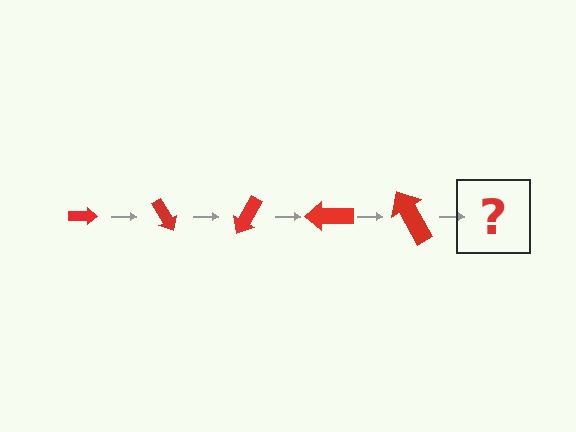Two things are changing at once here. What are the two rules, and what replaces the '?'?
The two rules are that the arrow grows larger each step and it rotates 60 degrees each step. The '?' should be an arrow, larger than the previous one and rotated 300 degrees from the start.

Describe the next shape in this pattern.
It should be an arrow, larger than the previous one and rotated 300 degrees from the start.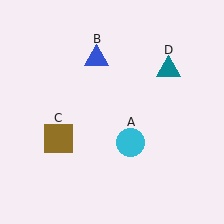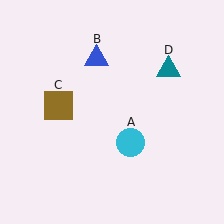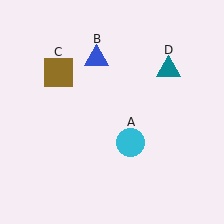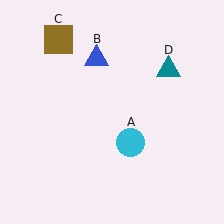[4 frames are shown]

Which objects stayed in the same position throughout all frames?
Cyan circle (object A) and blue triangle (object B) and teal triangle (object D) remained stationary.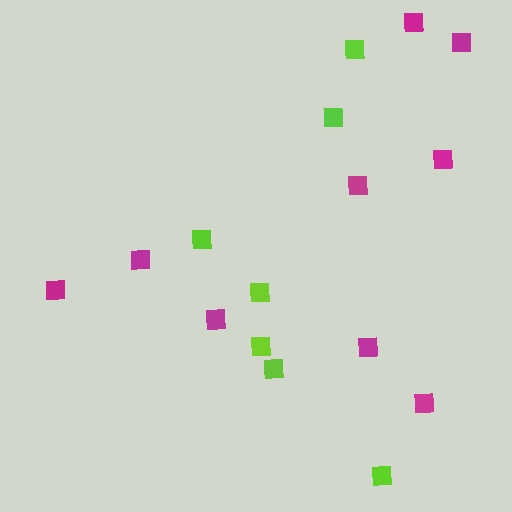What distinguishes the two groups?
There are 2 groups: one group of magenta squares (9) and one group of lime squares (7).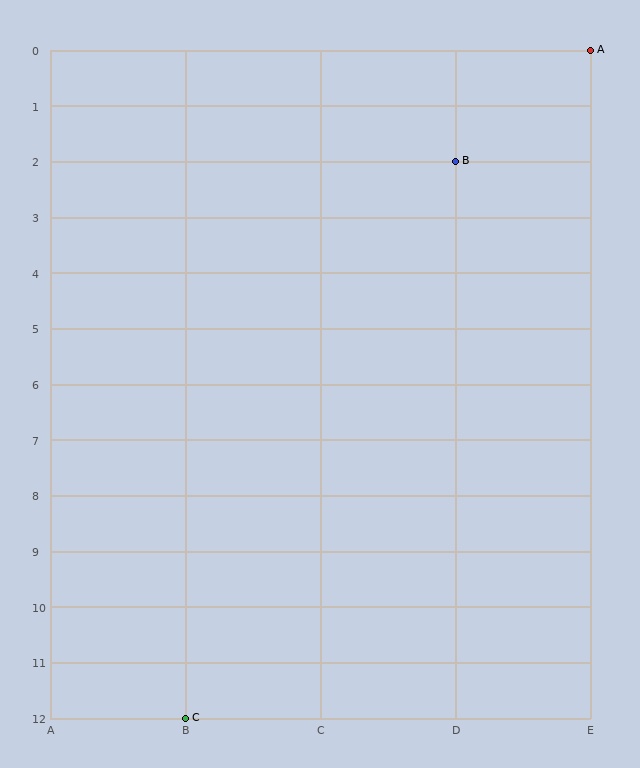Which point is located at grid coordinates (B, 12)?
Point C is at (B, 12).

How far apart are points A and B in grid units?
Points A and B are 1 column and 2 rows apart (about 2.2 grid units diagonally).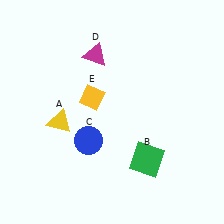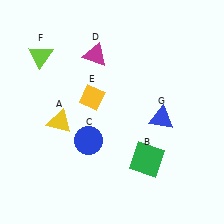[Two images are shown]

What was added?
A lime triangle (F), a blue triangle (G) were added in Image 2.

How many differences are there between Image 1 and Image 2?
There are 2 differences between the two images.